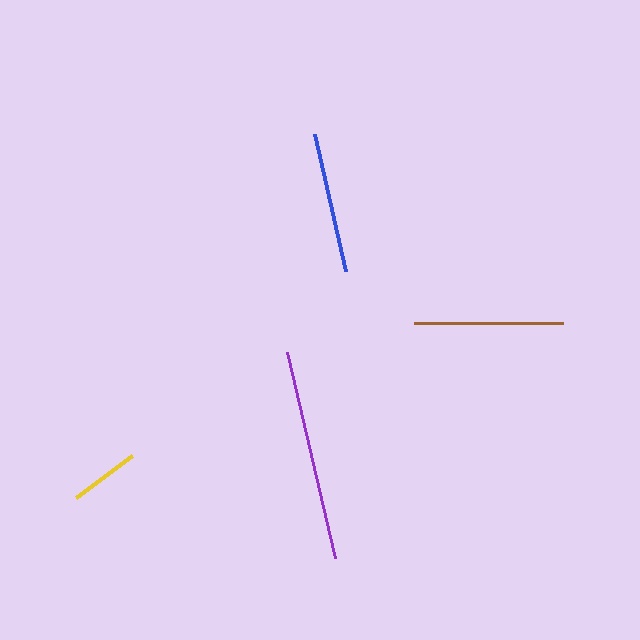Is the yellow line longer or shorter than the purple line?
The purple line is longer than the yellow line.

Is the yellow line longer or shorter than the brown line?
The brown line is longer than the yellow line.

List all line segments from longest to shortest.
From longest to shortest: purple, brown, blue, yellow.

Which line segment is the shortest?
The yellow line is the shortest at approximately 70 pixels.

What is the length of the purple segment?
The purple segment is approximately 212 pixels long.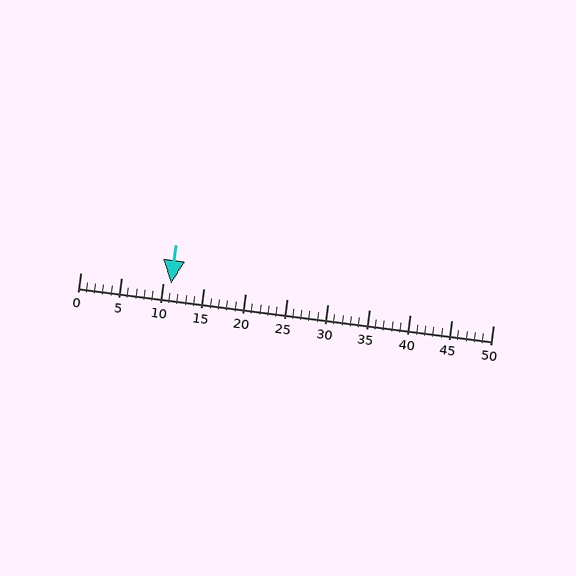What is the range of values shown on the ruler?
The ruler shows values from 0 to 50.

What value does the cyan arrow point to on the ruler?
The cyan arrow points to approximately 11.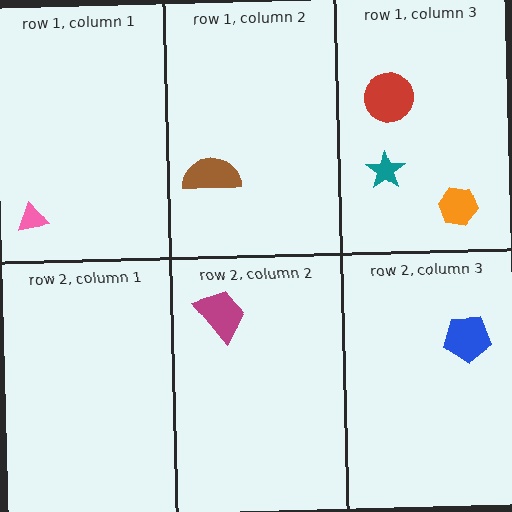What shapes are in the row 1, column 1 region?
The pink triangle.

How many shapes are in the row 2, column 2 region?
1.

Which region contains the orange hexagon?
The row 1, column 3 region.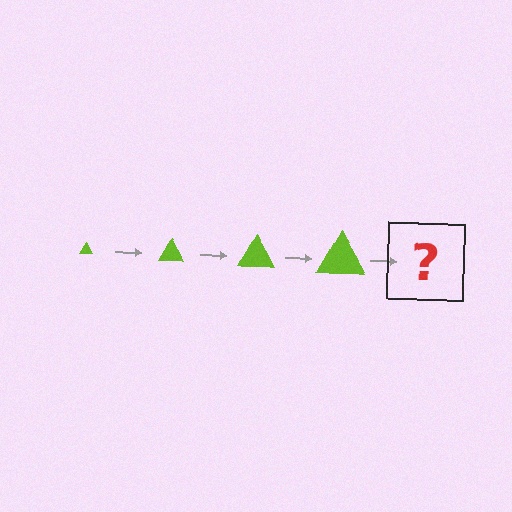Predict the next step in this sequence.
The next step is a lime triangle, larger than the previous one.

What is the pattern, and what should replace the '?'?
The pattern is that the triangle gets progressively larger each step. The '?' should be a lime triangle, larger than the previous one.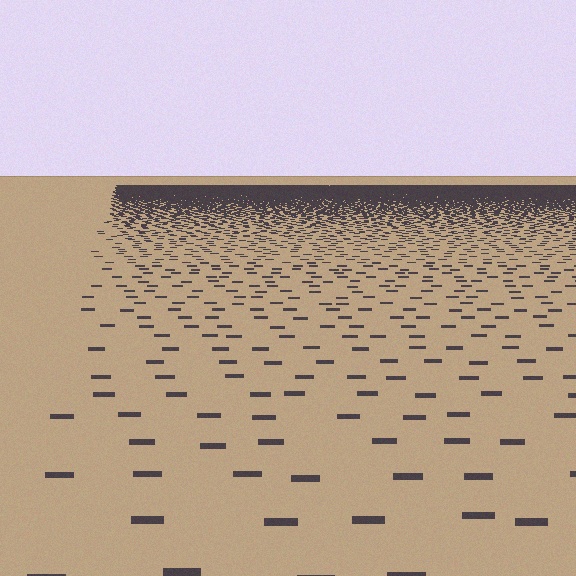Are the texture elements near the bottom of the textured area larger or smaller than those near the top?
Larger. Near the bottom, elements are closer to the viewer and appear at a bigger on-screen size.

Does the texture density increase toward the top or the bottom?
Density increases toward the top.